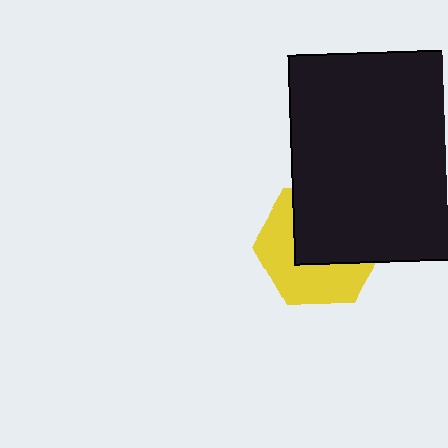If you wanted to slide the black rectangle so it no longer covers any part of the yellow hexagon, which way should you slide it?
Slide it toward the upper-right — that is the most direct way to separate the two shapes.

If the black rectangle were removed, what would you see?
You would see the complete yellow hexagon.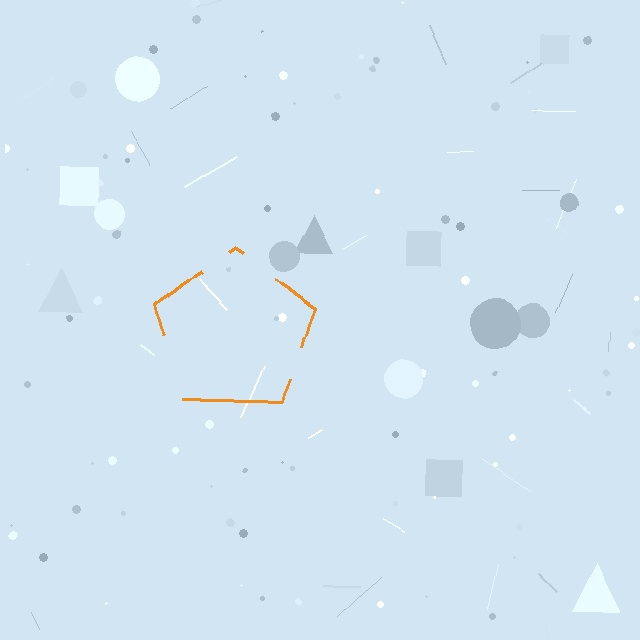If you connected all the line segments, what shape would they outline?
They would outline a pentagon.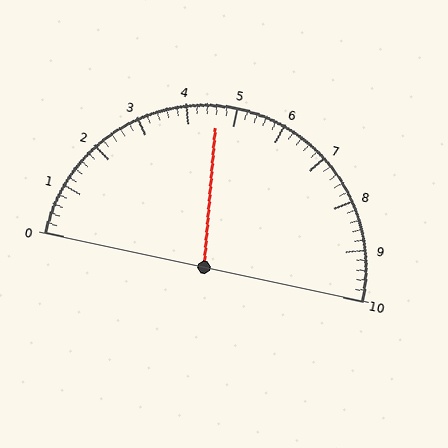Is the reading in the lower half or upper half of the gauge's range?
The reading is in the lower half of the range (0 to 10).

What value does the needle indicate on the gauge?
The needle indicates approximately 4.6.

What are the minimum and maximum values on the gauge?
The gauge ranges from 0 to 10.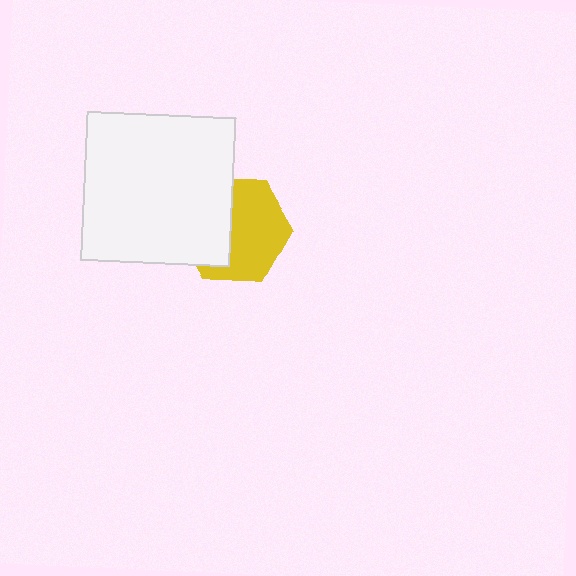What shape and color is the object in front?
The object in front is a white square.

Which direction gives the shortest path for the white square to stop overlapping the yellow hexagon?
Moving left gives the shortest separation.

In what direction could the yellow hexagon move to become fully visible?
The yellow hexagon could move right. That would shift it out from behind the white square entirely.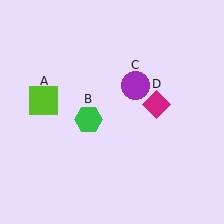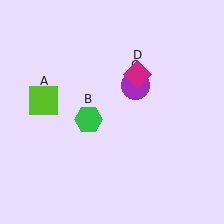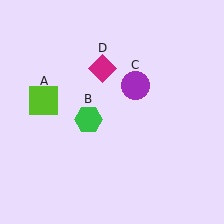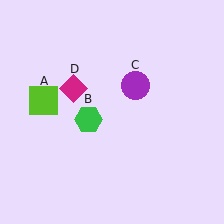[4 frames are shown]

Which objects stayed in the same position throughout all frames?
Lime square (object A) and green hexagon (object B) and purple circle (object C) remained stationary.